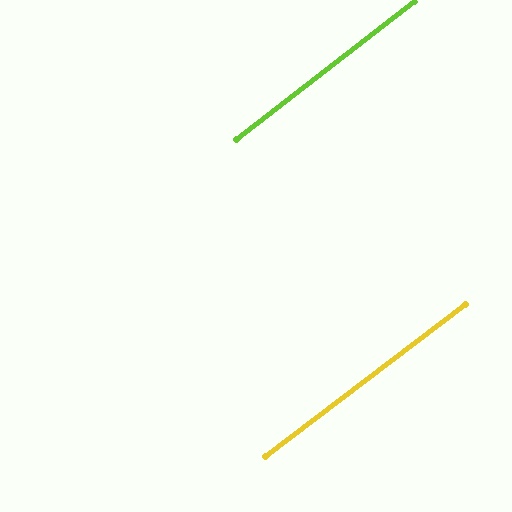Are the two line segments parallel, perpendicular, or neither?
Parallel — their directions differ by only 0.6°.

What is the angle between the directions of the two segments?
Approximately 1 degree.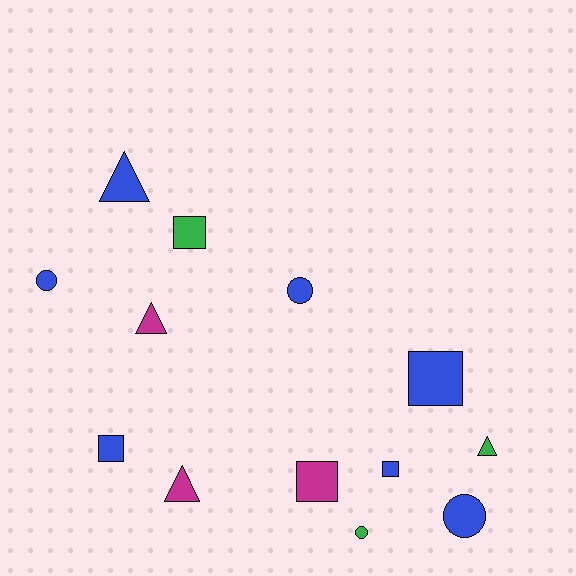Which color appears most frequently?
Blue, with 7 objects.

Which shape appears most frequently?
Square, with 5 objects.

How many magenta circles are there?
There are no magenta circles.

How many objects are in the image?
There are 13 objects.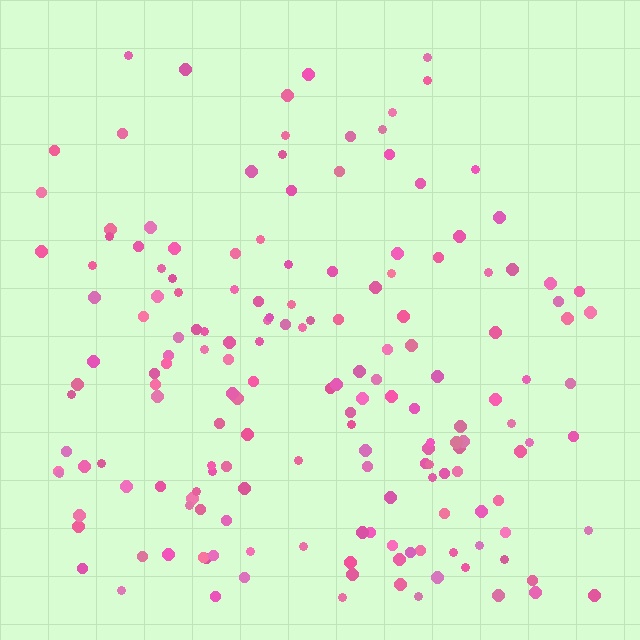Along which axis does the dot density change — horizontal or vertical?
Vertical.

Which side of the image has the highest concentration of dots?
The bottom.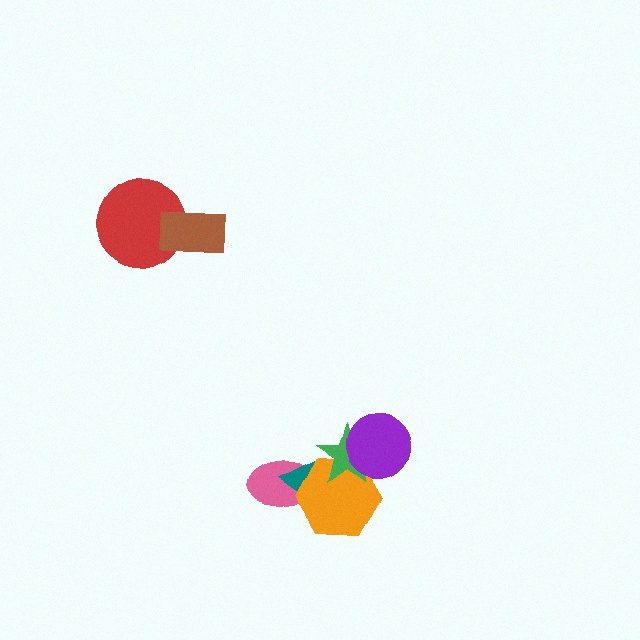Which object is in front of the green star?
The purple circle is in front of the green star.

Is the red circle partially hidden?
Yes, it is partially covered by another shape.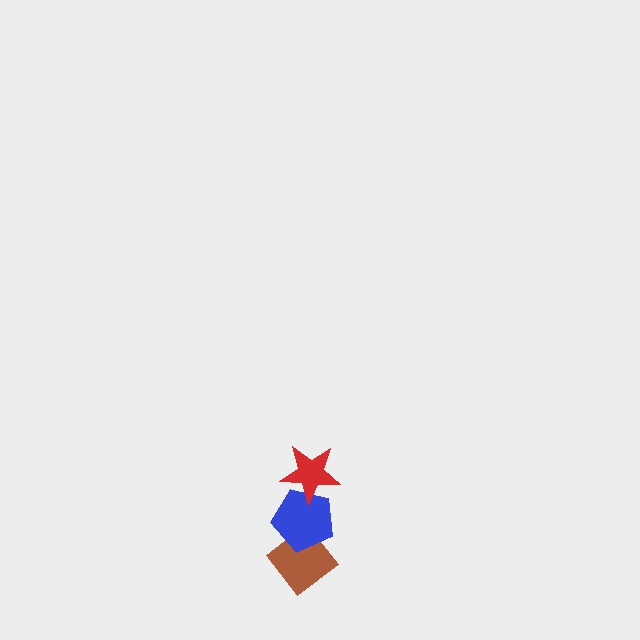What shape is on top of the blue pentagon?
The red star is on top of the blue pentagon.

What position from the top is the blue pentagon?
The blue pentagon is 2nd from the top.